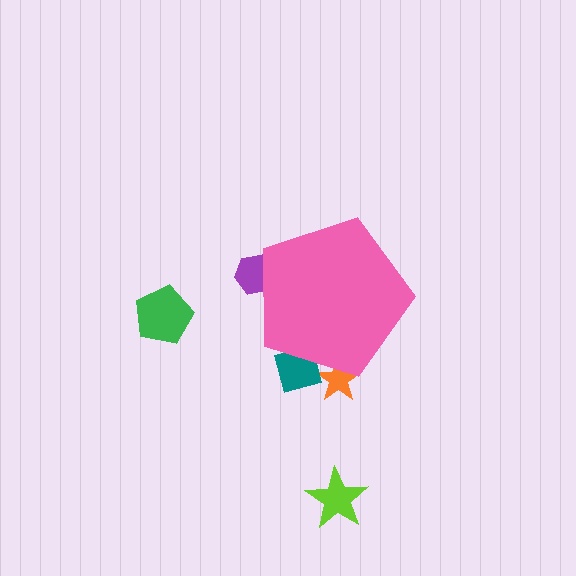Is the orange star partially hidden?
Yes, the orange star is partially hidden behind the pink pentagon.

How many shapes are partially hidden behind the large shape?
3 shapes are partially hidden.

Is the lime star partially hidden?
No, the lime star is fully visible.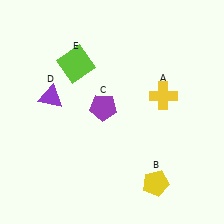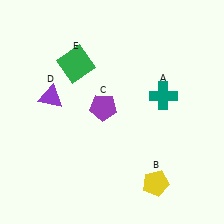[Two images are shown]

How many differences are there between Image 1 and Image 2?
There are 2 differences between the two images.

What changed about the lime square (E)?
In Image 1, E is lime. In Image 2, it changed to green.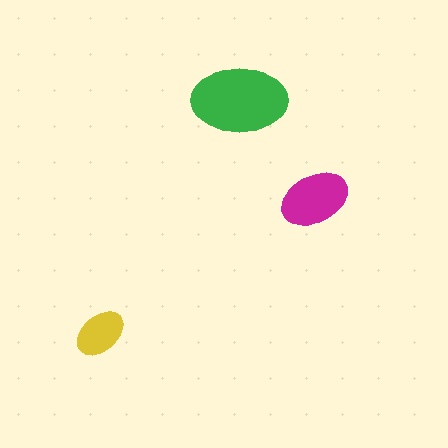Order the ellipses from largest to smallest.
the green one, the magenta one, the yellow one.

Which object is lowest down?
The yellow ellipse is bottommost.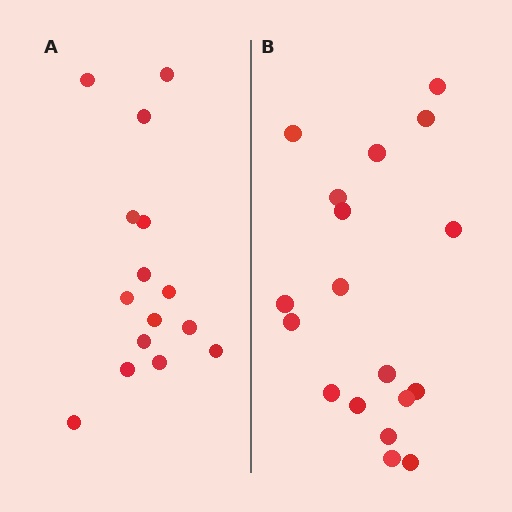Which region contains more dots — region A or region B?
Region B (the right region) has more dots.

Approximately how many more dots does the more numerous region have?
Region B has just a few more — roughly 2 or 3 more dots than region A.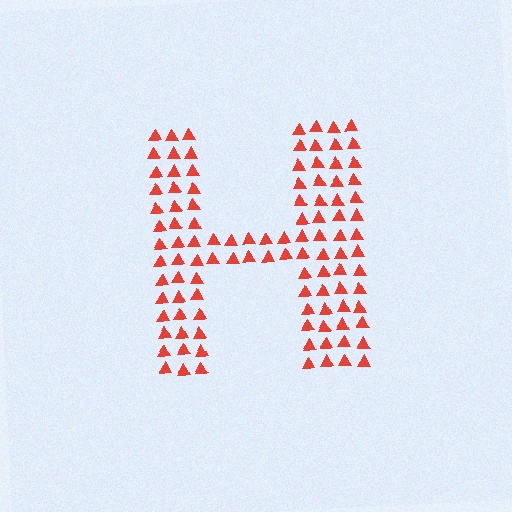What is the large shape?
The large shape is the letter H.